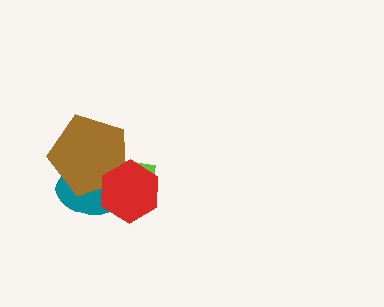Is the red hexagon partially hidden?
No, no other shape covers it.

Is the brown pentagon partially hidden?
Yes, it is partially covered by another shape.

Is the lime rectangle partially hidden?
Yes, it is partially covered by another shape.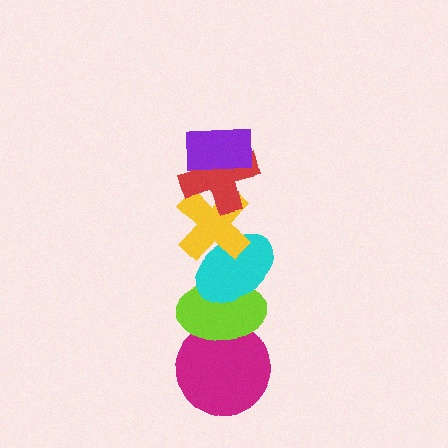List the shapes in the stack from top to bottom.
From top to bottom: the purple rectangle, the red cross, the yellow cross, the cyan ellipse, the lime ellipse, the magenta circle.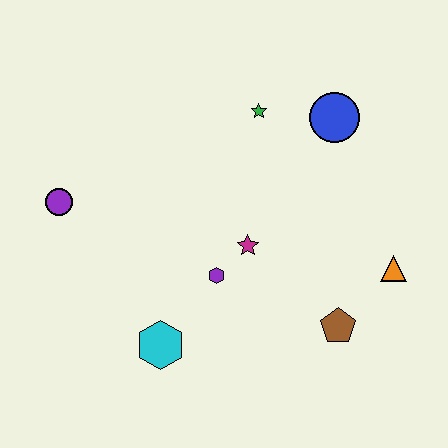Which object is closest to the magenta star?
The purple hexagon is closest to the magenta star.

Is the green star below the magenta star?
No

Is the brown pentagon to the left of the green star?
No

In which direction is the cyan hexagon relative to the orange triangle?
The cyan hexagon is to the left of the orange triangle.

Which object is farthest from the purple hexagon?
The blue circle is farthest from the purple hexagon.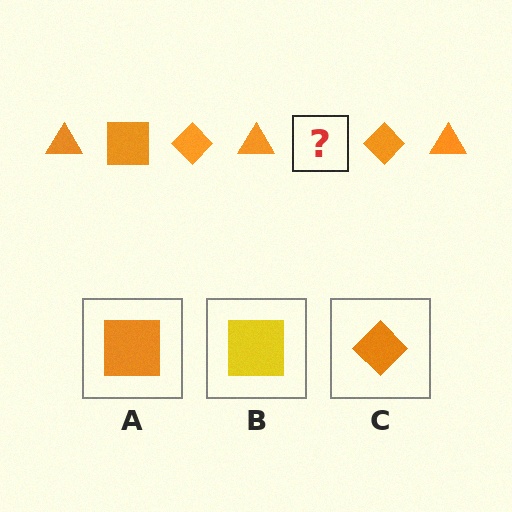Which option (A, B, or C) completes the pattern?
A.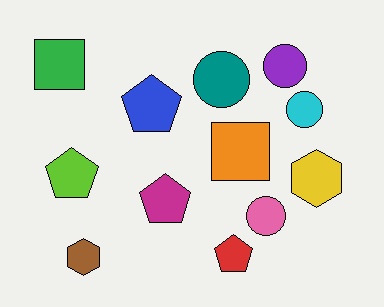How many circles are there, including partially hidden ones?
There are 4 circles.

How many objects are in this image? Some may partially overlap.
There are 12 objects.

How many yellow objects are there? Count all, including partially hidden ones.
There is 1 yellow object.